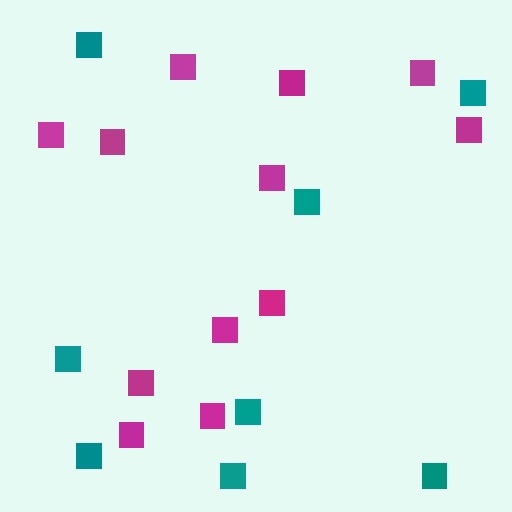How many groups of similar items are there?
There are 2 groups: one group of teal squares (8) and one group of magenta squares (12).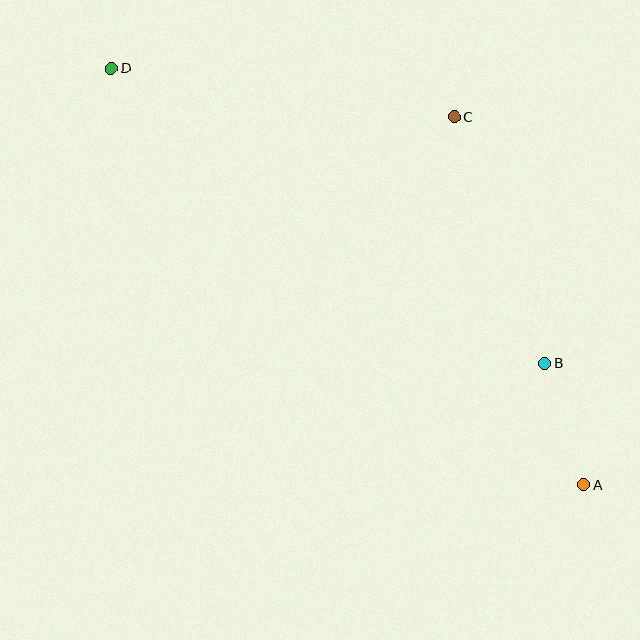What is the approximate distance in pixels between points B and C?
The distance between B and C is approximately 263 pixels.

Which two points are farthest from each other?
Points A and D are farthest from each other.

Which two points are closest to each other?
Points A and B are closest to each other.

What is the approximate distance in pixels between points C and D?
The distance between C and D is approximately 346 pixels.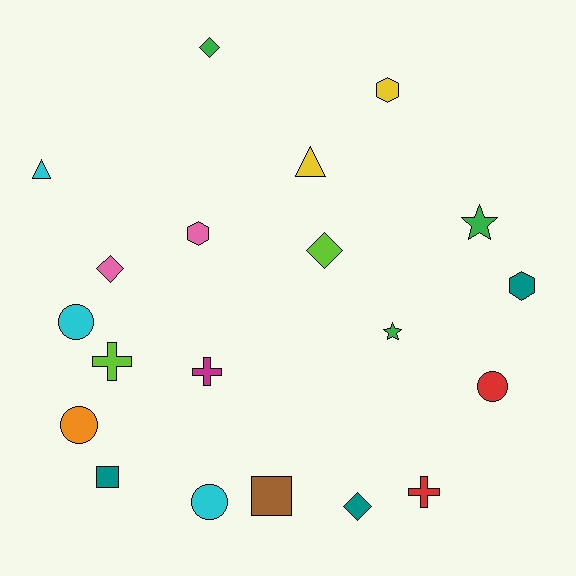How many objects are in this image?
There are 20 objects.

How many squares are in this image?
There are 2 squares.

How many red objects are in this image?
There are 2 red objects.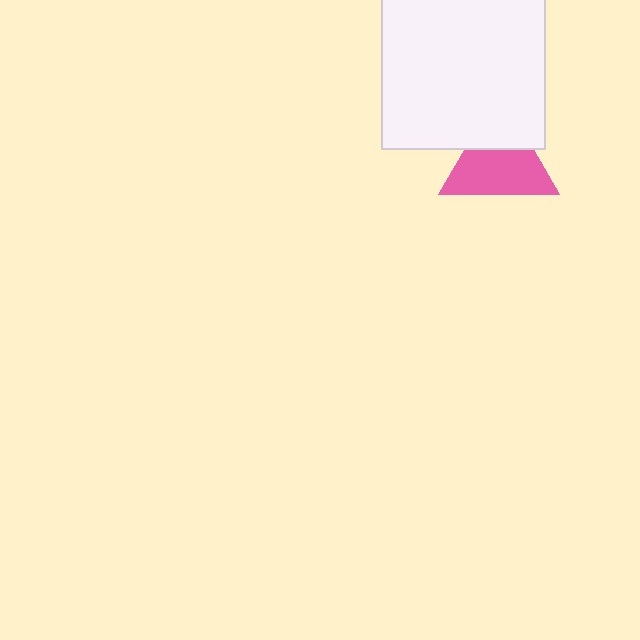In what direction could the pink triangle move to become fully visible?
The pink triangle could move down. That would shift it out from behind the white square entirely.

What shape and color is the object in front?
The object in front is a white square.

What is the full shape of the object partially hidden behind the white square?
The partially hidden object is a pink triangle.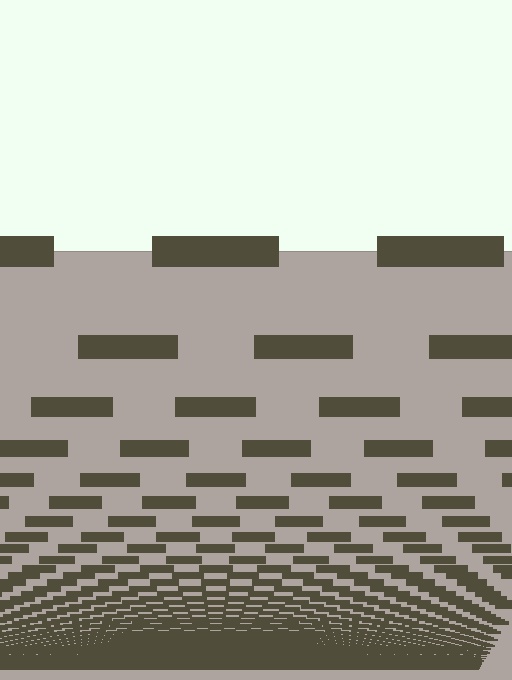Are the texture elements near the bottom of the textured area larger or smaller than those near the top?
Smaller. The gradient is inverted — elements near the bottom are smaller and denser.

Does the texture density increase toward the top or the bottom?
Density increases toward the bottom.